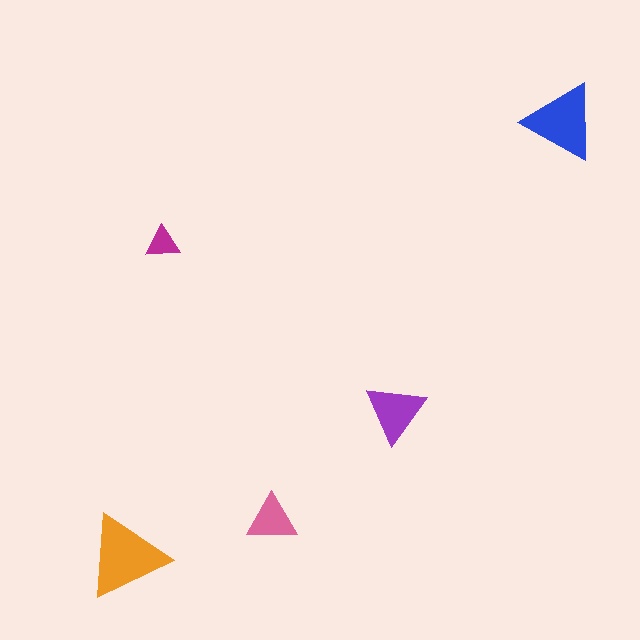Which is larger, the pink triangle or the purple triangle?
The purple one.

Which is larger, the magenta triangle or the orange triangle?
The orange one.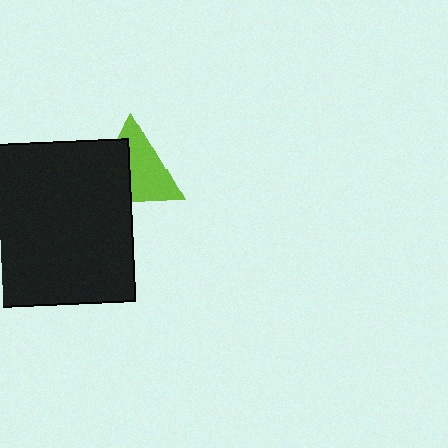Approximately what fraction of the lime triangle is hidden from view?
Roughly 43% of the lime triangle is hidden behind the black rectangle.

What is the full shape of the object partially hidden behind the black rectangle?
The partially hidden object is a lime triangle.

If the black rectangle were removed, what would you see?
You would see the complete lime triangle.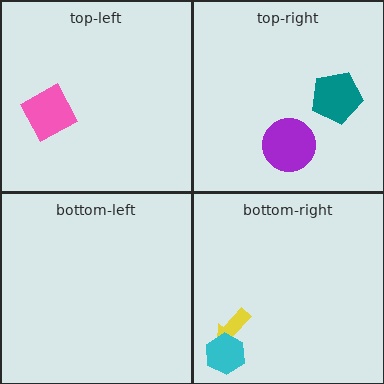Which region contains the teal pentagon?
The top-right region.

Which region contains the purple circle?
The top-right region.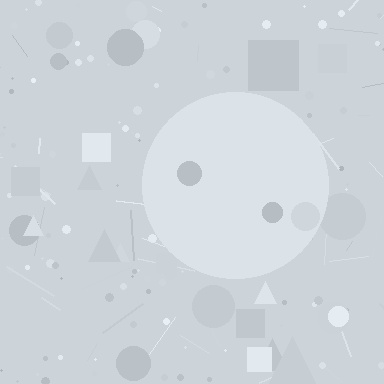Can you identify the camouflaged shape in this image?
The camouflaged shape is a circle.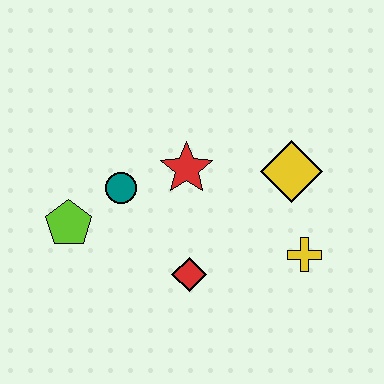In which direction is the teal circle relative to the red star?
The teal circle is to the left of the red star.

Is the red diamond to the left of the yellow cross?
Yes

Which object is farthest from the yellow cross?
The lime pentagon is farthest from the yellow cross.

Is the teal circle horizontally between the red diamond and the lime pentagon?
Yes